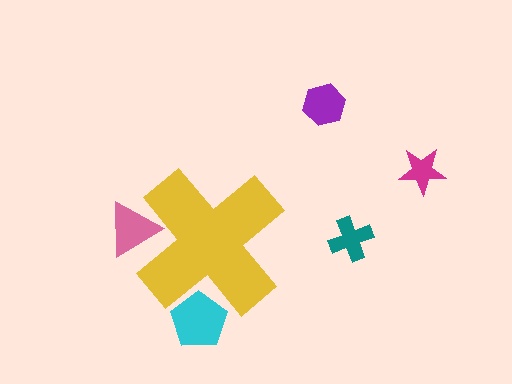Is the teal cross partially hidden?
No, the teal cross is fully visible.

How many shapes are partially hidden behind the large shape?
2 shapes are partially hidden.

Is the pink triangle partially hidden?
Yes, the pink triangle is partially hidden behind the yellow cross.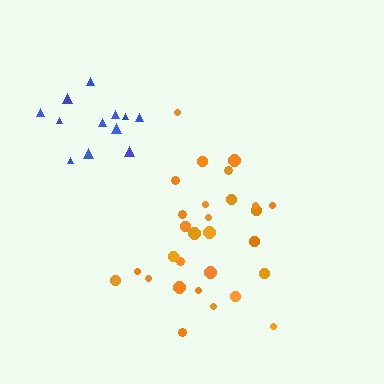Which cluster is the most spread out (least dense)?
Blue.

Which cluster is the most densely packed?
Orange.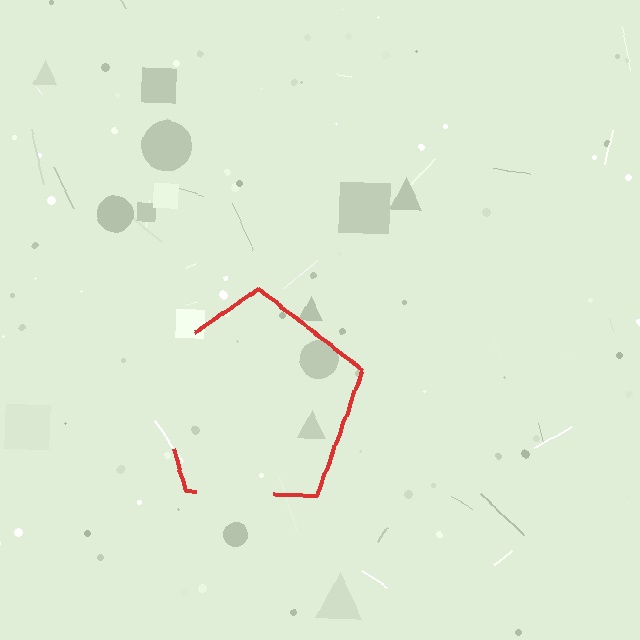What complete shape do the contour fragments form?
The contour fragments form a pentagon.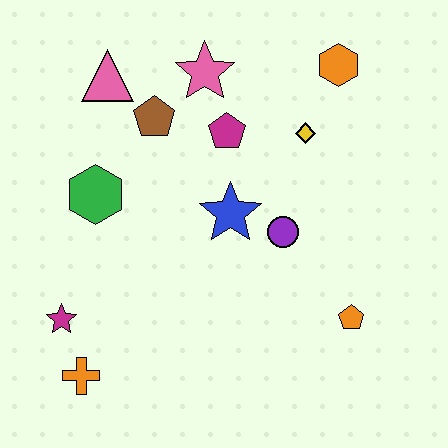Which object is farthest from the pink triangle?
The orange pentagon is farthest from the pink triangle.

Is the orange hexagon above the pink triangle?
Yes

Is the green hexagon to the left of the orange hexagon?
Yes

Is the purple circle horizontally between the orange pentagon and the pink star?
Yes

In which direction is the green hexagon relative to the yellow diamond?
The green hexagon is to the left of the yellow diamond.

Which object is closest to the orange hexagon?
The yellow diamond is closest to the orange hexagon.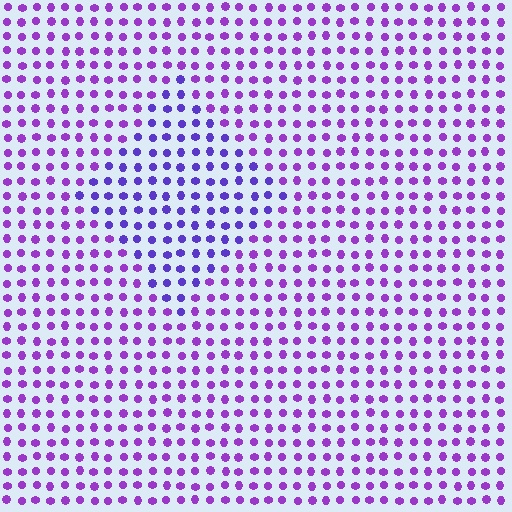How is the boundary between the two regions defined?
The boundary is defined purely by a slight shift in hue (about 27 degrees). Spacing, size, and orientation are identical on both sides.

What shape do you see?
I see a diamond.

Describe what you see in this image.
The image is filled with small purple elements in a uniform arrangement. A diamond-shaped region is visible where the elements are tinted to a slightly different hue, forming a subtle color boundary.